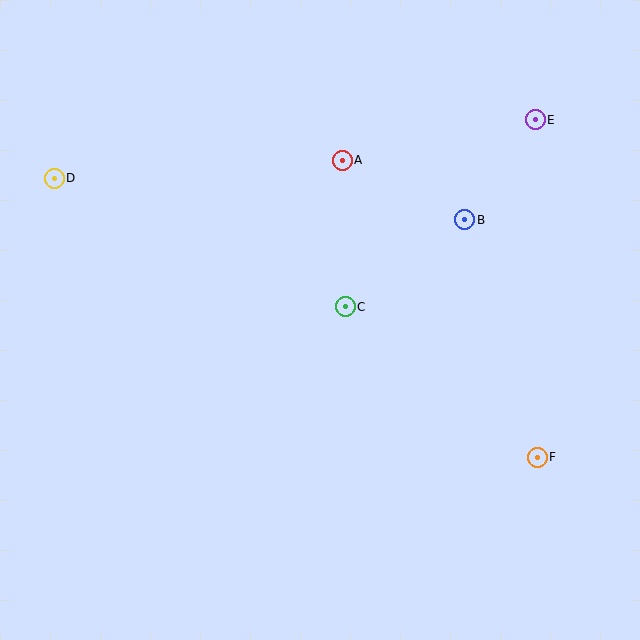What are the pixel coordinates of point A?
Point A is at (342, 160).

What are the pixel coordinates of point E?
Point E is at (535, 120).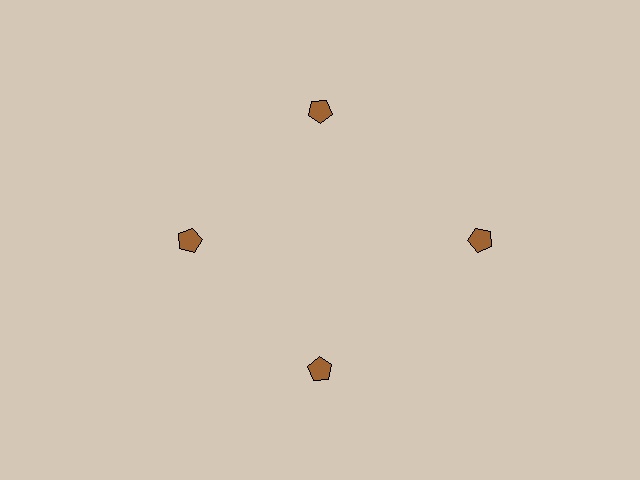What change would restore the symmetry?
The symmetry would be restored by moving it inward, back onto the ring so that all 4 pentagons sit at equal angles and equal distance from the center.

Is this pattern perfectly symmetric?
No. The 4 brown pentagons are arranged in a ring, but one element near the 3 o'clock position is pushed outward from the center, breaking the 4-fold rotational symmetry.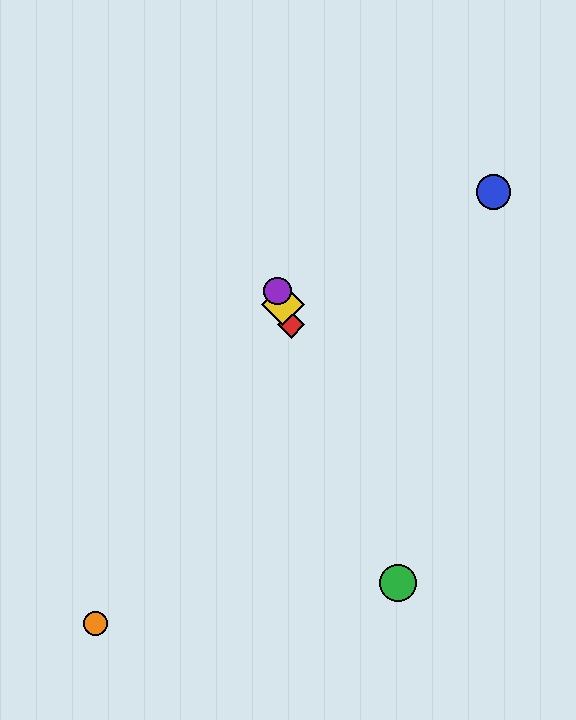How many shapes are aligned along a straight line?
4 shapes (the red diamond, the green circle, the yellow diamond, the purple circle) are aligned along a straight line.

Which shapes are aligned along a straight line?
The red diamond, the green circle, the yellow diamond, the purple circle are aligned along a straight line.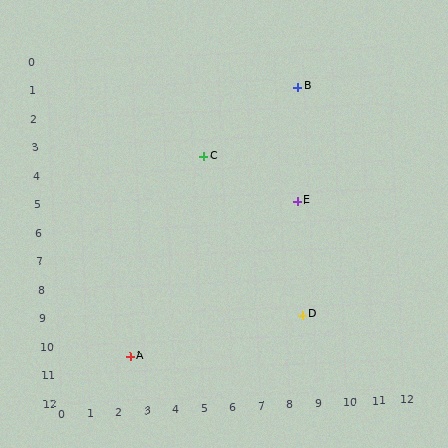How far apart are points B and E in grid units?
Points B and E are about 4.0 grid units apart.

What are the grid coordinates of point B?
Point B is at approximately (8.8, 1.3).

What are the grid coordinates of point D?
Point D is at approximately (8.6, 9.3).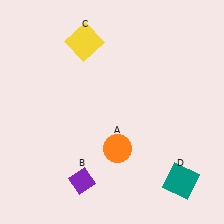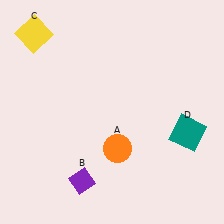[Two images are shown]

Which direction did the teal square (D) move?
The teal square (D) moved up.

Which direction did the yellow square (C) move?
The yellow square (C) moved left.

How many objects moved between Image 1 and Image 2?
2 objects moved between the two images.